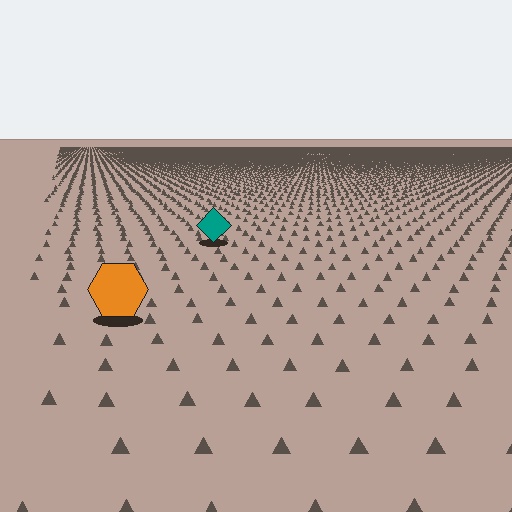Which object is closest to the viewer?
The orange hexagon is closest. The texture marks near it are larger and more spread out.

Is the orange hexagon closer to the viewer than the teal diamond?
Yes. The orange hexagon is closer — you can tell from the texture gradient: the ground texture is coarser near it.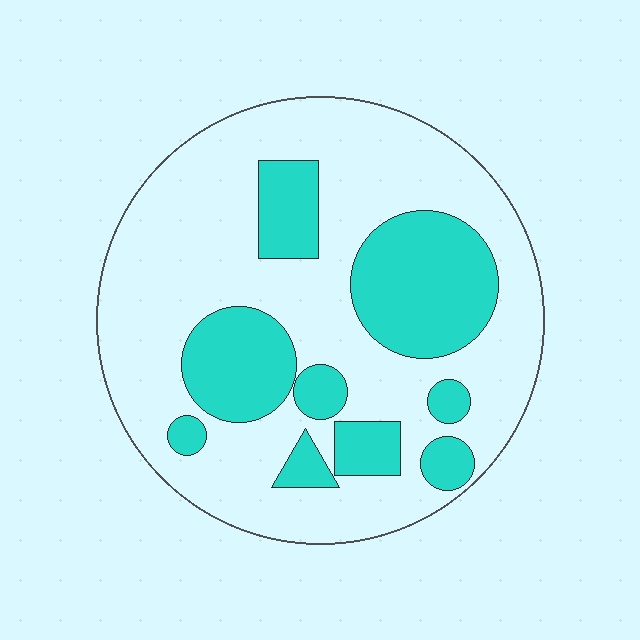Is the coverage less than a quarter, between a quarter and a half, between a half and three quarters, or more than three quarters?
Between a quarter and a half.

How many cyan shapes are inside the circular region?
9.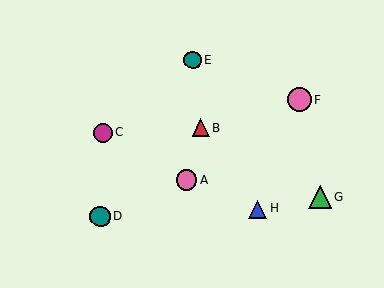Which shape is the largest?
The pink circle (labeled F) is the largest.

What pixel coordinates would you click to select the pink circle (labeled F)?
Click at (299, 100) to select the pink circle F.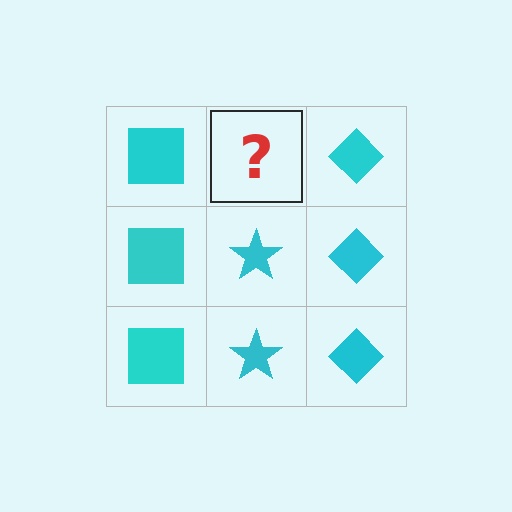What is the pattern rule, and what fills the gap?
The rule is that each column has a consistent shape. The gap should be filled with a cyan star.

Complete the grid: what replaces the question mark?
The question mark should be replaced with a cyan star.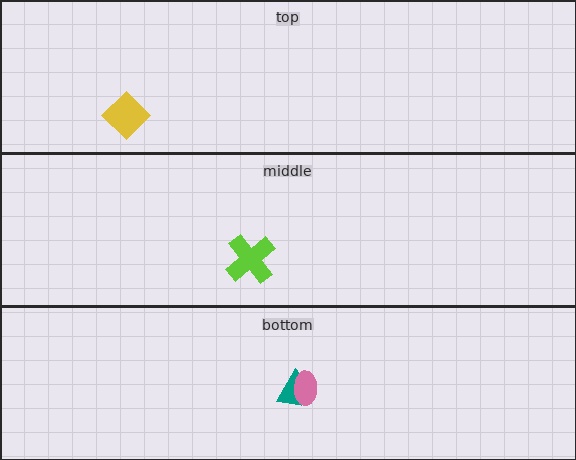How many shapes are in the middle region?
1.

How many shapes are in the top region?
1.